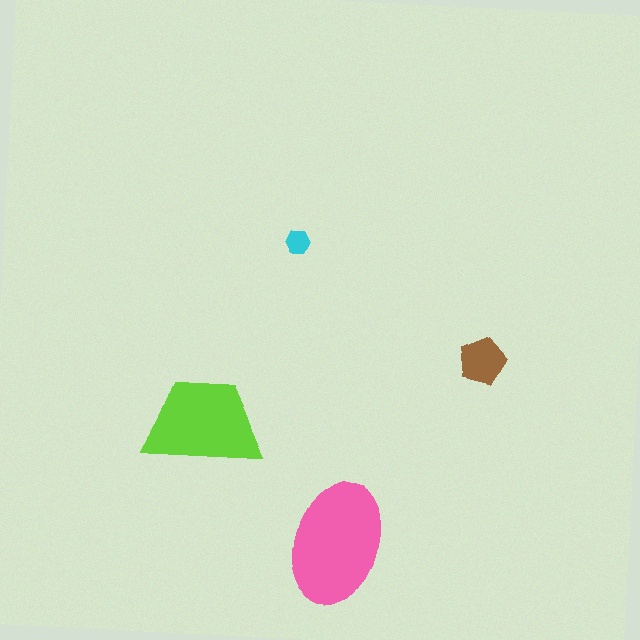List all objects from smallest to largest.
The cyan hexagon, the brown pentagon, the lime trapezoid, the pink ellipse.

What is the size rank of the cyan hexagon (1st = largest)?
4th.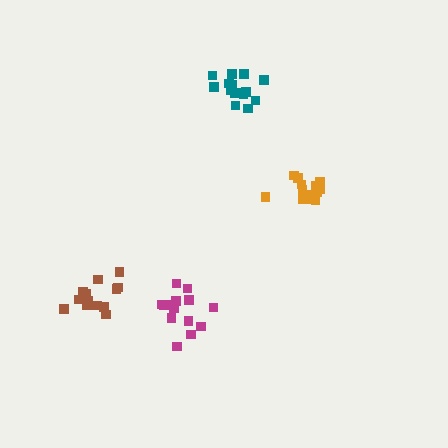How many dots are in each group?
Group 1: 14 dots, Group 2: 15 dots, Group 3: 14 dots, Group 4: 13 dots (56 total).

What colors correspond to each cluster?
The clusters are colored: magenta, teal, brown, orange.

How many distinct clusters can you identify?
There are 4 distinct clusters.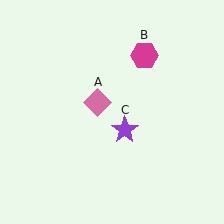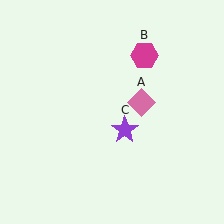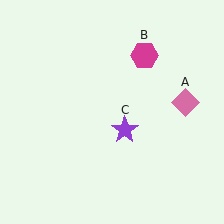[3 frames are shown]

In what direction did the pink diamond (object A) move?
The pink diamond (object A) moved right.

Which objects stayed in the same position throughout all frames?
Magenta hexagon (object B) and purple star (object C) remained stationary.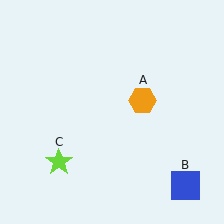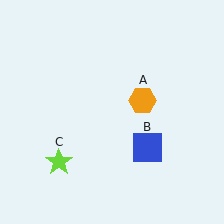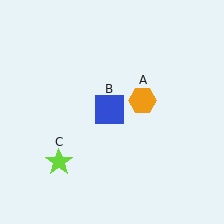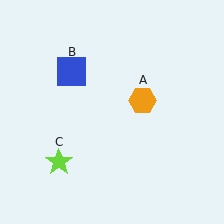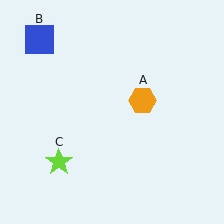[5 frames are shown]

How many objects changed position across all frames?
1 object changed position: blue square (object B).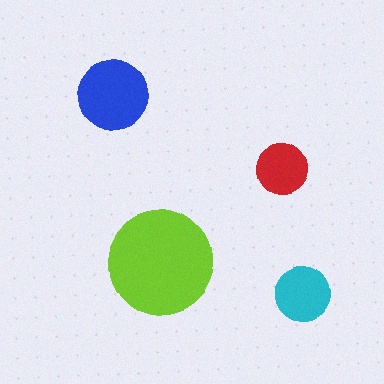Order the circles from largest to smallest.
the lime one, the blue one, the cyan one, the red one.